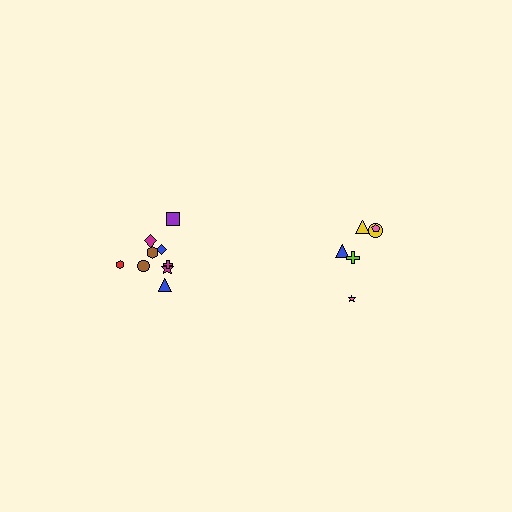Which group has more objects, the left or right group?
The left group.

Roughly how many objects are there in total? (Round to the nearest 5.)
Roughly 15 objects in total.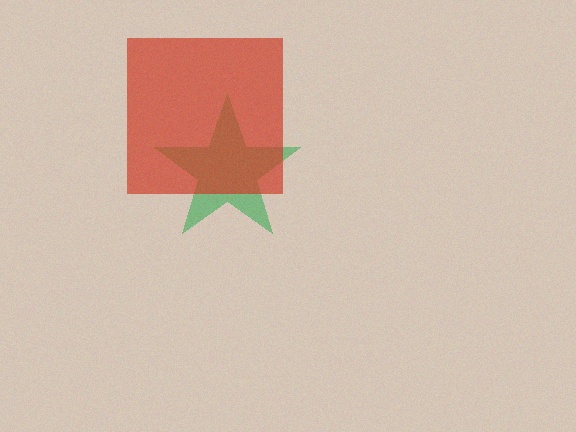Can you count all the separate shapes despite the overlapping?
Yes, there are 2 separate shapes.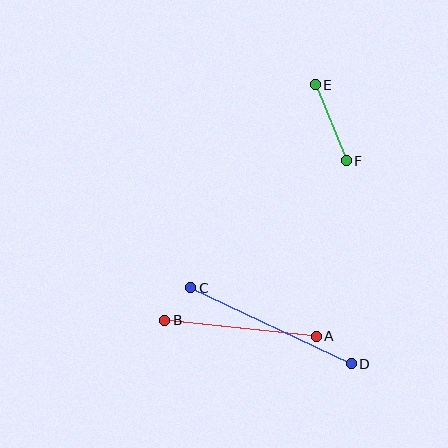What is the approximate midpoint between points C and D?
The midpoint is at approximately (271, 326) pixels.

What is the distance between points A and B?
The distance is approximately 153 pixels.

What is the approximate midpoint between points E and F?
The midpoint is at approximately (331, 123) pixels.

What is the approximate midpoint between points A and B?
The midpoint is at approximately (240, 328) pixels.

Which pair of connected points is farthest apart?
Points C and D are farthest apart.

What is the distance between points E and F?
The distance is approximately 82 pixels.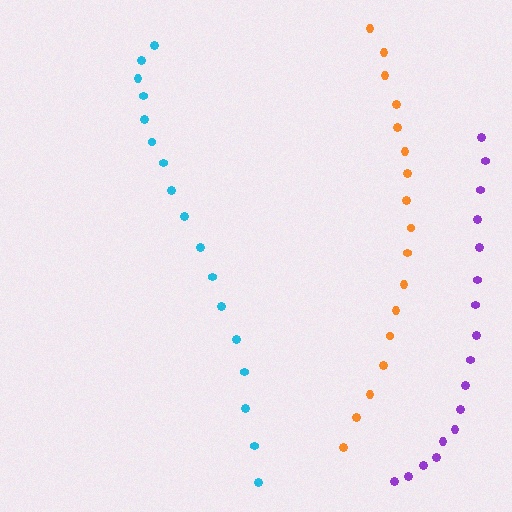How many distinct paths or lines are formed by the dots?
There are 3 distinct paths.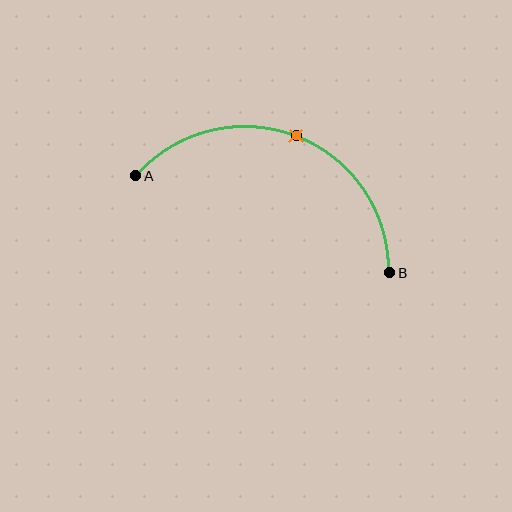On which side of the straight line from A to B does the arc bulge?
The arc bulges above the straight line connecting A and B.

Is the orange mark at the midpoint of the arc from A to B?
Yes. The orange mark lies on the arc at equal arc-length from both A and B — it is the arc midpoint.